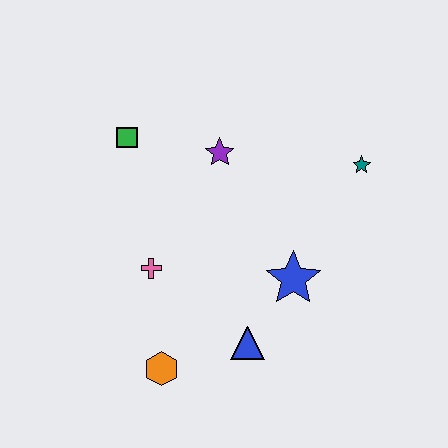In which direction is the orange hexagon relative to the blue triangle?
The orange hexagon is to the left of the blue triangle.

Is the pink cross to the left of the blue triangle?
Yes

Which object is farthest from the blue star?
The green square is farthest from the blue star.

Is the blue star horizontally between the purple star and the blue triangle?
No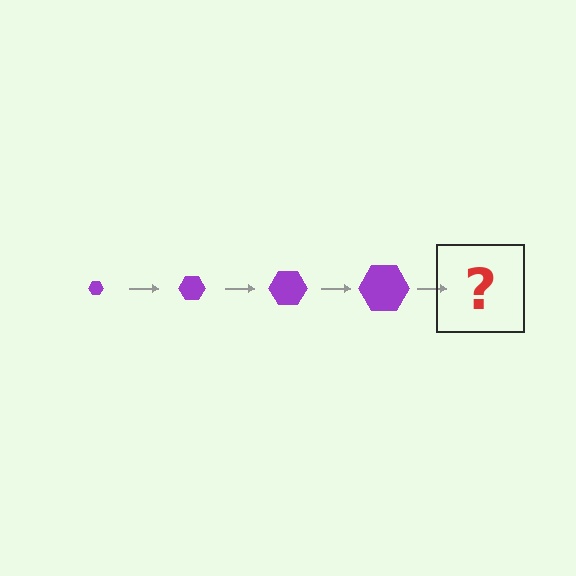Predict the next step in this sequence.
The next step is a purple hexagon, larger than the previous one.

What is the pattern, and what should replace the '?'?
The pattern is that the hexagon gets progressively larger each step. The '?' should be a purple hexagon, larger than the previous one.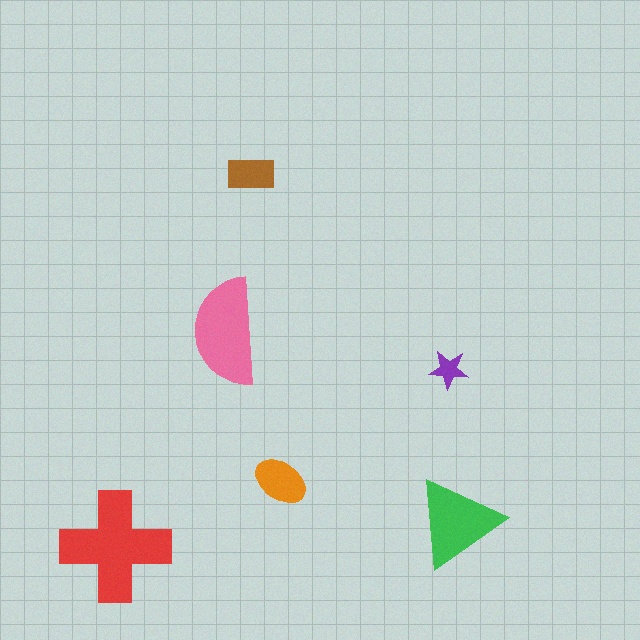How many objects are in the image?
There are 6 objects in the image.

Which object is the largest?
The red cross.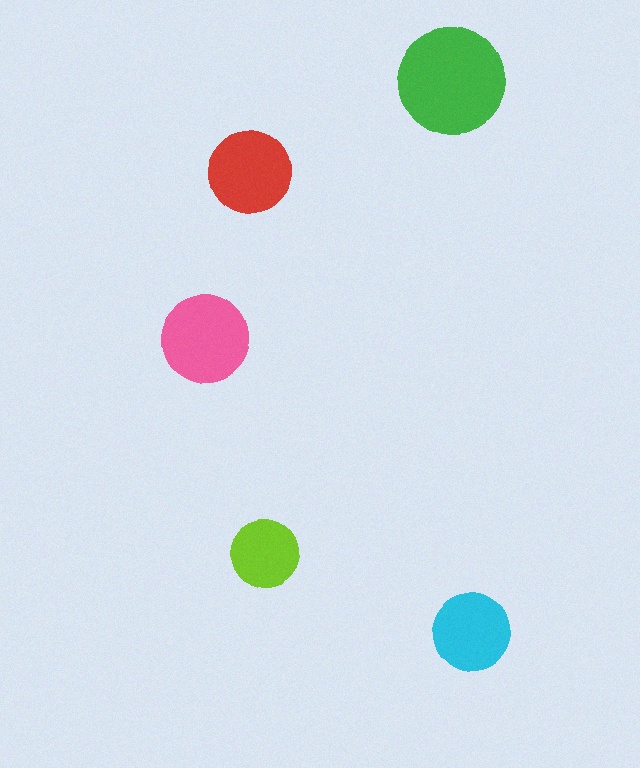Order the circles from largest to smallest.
the green one, the pink one, the red one, the cyan one, the lime one.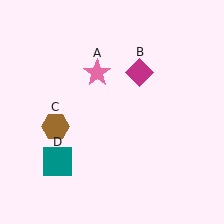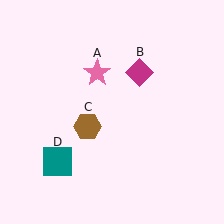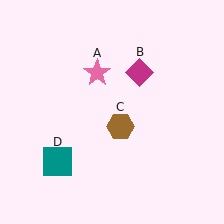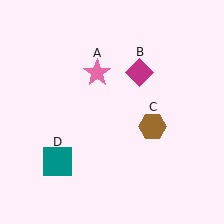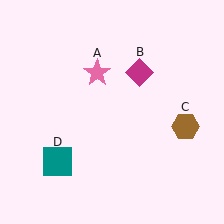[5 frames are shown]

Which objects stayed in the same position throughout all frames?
Pink star (object A) and magenta diamond (object B) and teal square (object D) remained stationary.